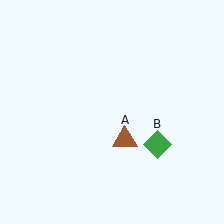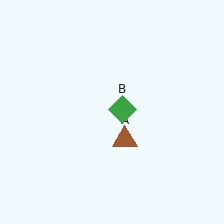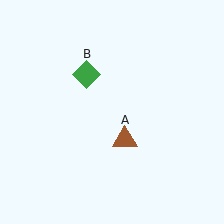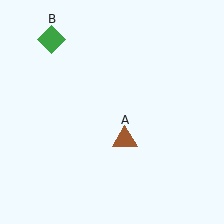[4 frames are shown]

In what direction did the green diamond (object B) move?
The green diamond (object B) moved up and to the left.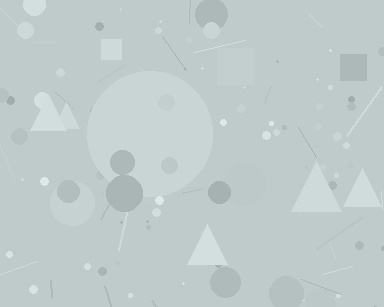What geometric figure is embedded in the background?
A circle is embedded in the background.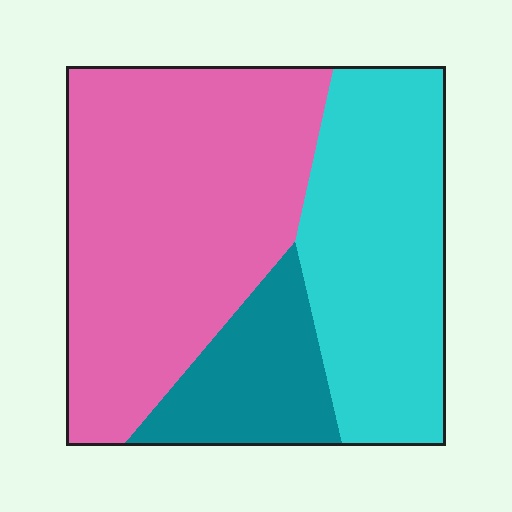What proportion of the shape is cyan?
Cyan covers about 35% of the shape.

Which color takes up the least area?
Teal, at roughly 15%.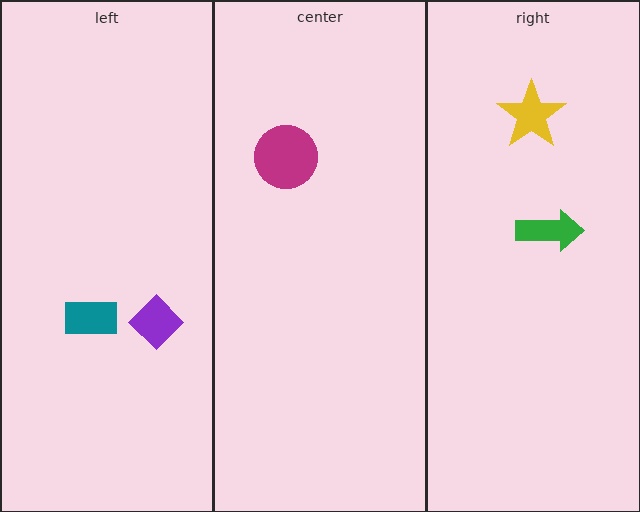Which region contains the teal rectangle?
The left region.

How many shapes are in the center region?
1.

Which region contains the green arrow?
The right region.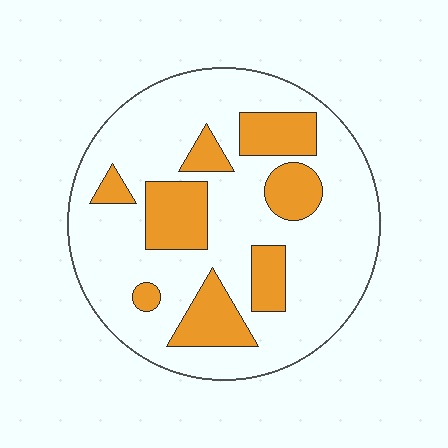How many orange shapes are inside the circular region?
8.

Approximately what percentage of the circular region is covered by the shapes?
Approximately 25%.